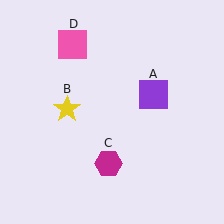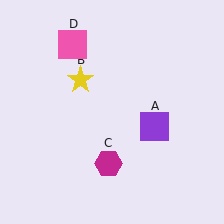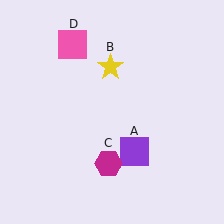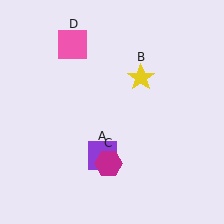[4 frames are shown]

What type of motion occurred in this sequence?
The purple square (object A), yellow star (object B) rotated clockwise around the center of the scene.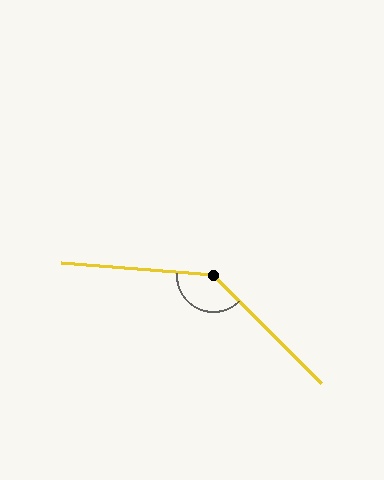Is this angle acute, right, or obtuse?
It is obtuse.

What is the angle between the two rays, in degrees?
Approximately 140 degrees.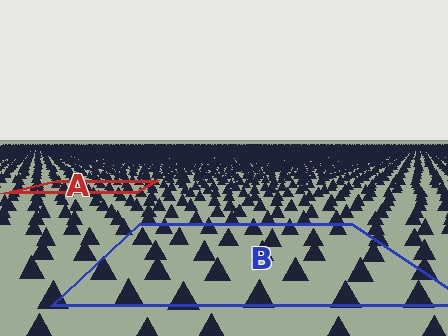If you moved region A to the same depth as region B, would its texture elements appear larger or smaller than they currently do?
They would appear larger. At a closer depth, the same texture elements are projected at a bigger on-screen size.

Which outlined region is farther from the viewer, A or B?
Region A is farther from the viewer — the texture elements inside it appear smaller and more densely packed.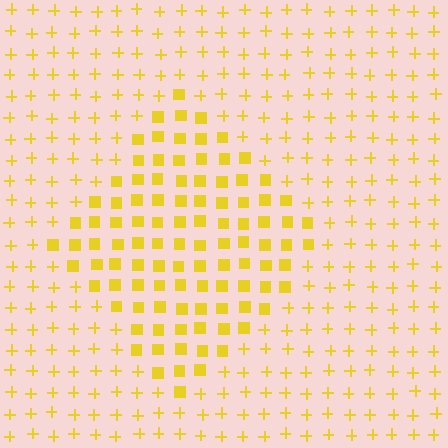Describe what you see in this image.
The image is filled with small yellow elements arranged in a uniform grid. A diamond-shaped region contains squares, while the surrounding area contains plus signs. The boundary is defined purely by the change in element shape.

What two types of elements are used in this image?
The image uses squares inside the diamond region and plus signs outside it.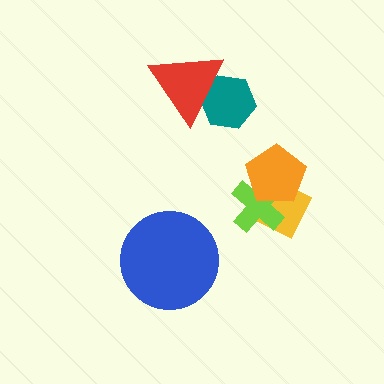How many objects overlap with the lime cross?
2 objects overlap with the lime cross.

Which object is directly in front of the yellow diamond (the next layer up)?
The lime cross is directly in front of the yellow diamond.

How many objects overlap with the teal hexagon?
1 object overlaps with the teal hexagon.